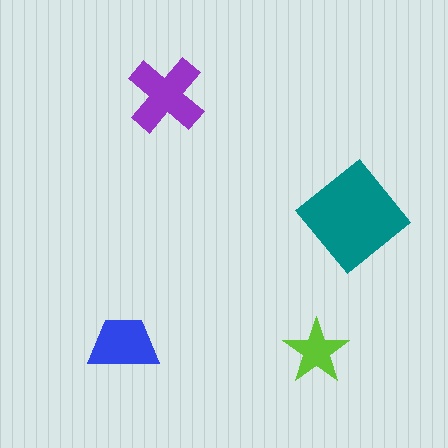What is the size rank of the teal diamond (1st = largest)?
1st.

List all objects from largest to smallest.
The teal diamond, the purple cross, the blue trapezoid, the lime star.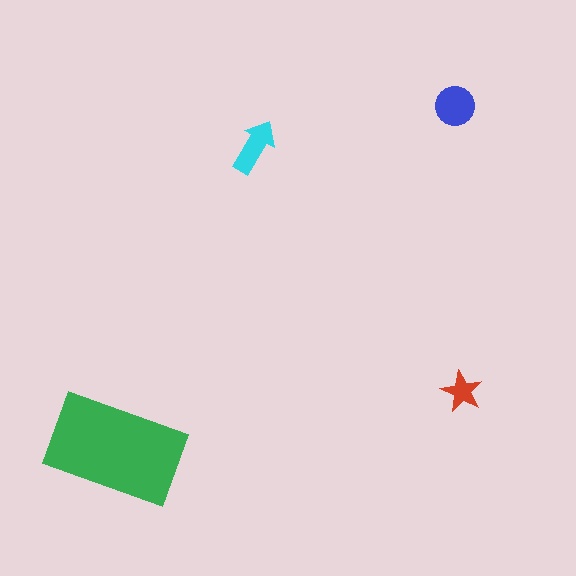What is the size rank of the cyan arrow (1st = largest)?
3rd.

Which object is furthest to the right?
The red star is rightmost.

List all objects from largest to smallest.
The green rectangle, the blue circle, the cyan arrow, the red star.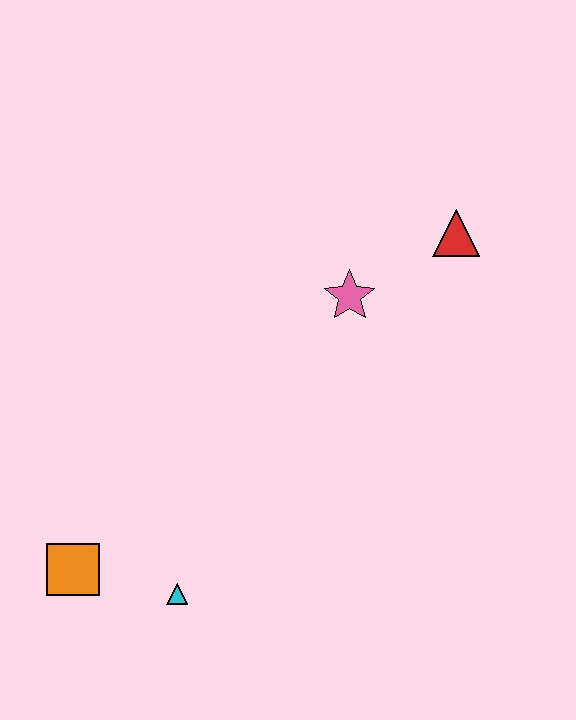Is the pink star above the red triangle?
No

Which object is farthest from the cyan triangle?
The red triangle is farthest from the cyan triangle.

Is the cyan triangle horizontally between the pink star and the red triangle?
No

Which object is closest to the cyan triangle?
The orange square is closest to the cyan triangle.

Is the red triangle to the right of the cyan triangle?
Yes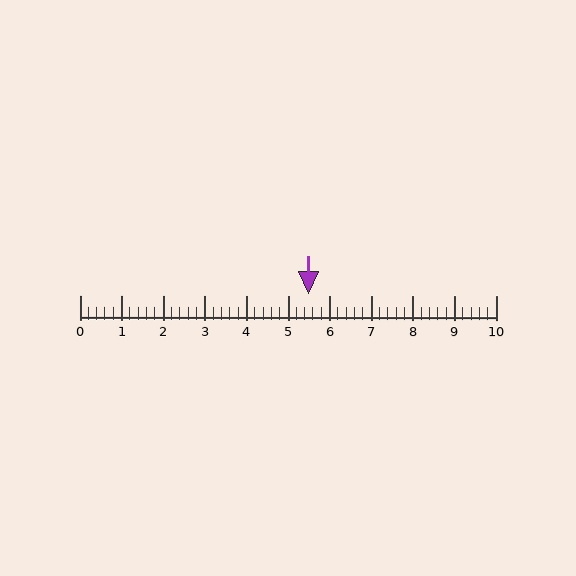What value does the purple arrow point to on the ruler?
The purple arrow points to approximately 5.5.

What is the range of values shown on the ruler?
The ruler shows values from 0 to 10.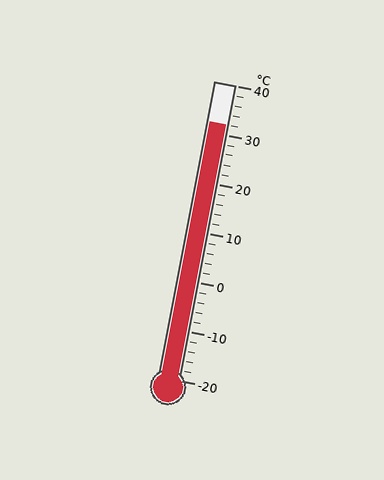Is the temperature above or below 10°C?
The temperature is above 10°C.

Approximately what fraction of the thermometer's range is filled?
The thermometer is filled to approximately 85% of its range.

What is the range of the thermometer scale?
The thermometer scale ranges from -20°C to 40°C.